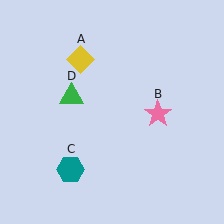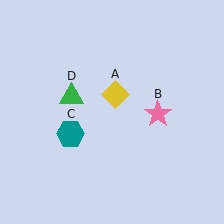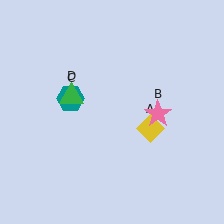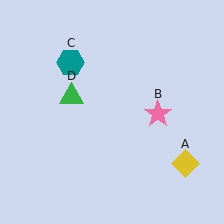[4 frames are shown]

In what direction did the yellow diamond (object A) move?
The yellow diamond (object A) moved down and to the right.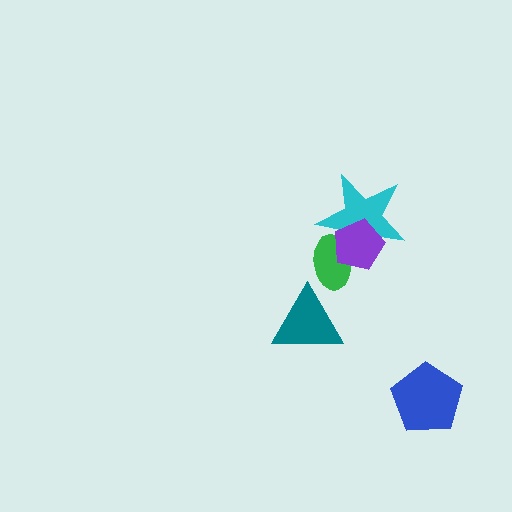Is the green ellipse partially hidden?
Yes, it is partially covered by another shape.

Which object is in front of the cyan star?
The purple pentagon is in front of the cyan star.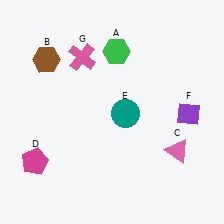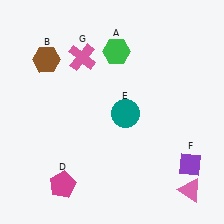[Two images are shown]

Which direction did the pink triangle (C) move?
The pink triangle (C) moved down.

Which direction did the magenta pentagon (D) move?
The magenta pentagon (D) moved right.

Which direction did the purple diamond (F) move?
The purple diamond (F) moved down.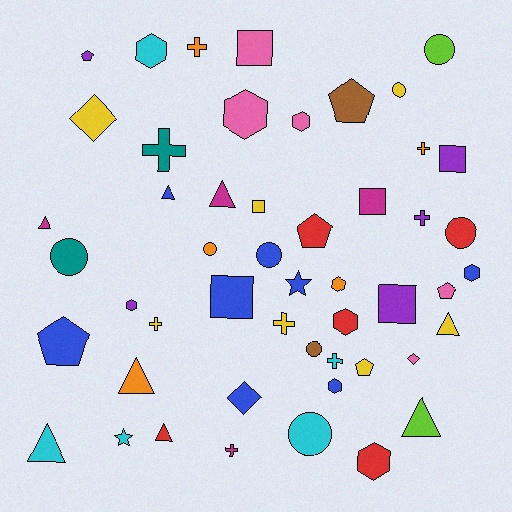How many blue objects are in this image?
There are 8 blue objects.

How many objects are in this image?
There are 50 objects.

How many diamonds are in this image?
There are 3 diamonds.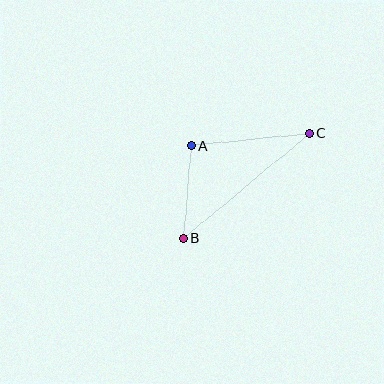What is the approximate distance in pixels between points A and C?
The distance between A and C is approximately 119 pixels.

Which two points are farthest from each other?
Points B and C are farthest from each other.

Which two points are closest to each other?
Points A and B are closest to each other.